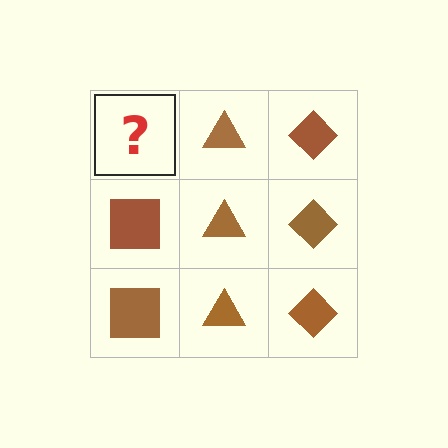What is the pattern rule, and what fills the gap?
The rule is that each column has a consistent shape. The gap should be filled with a brown square.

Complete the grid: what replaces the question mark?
The question mark should be replaced with a brown square.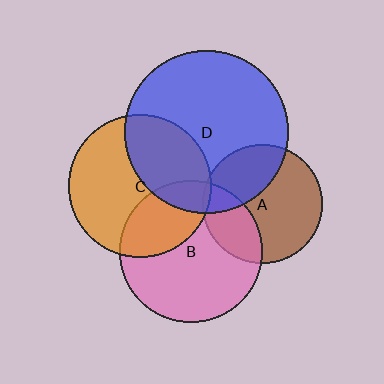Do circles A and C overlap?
Yes.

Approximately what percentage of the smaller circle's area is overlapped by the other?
Approximately 5%.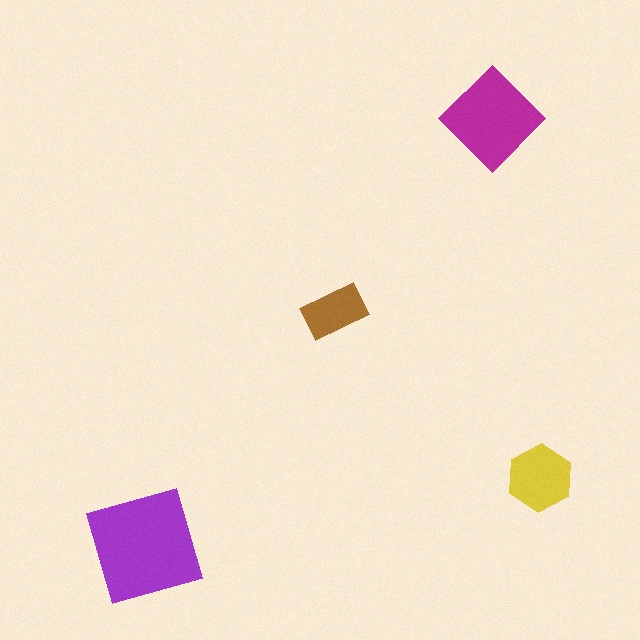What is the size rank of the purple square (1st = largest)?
1st.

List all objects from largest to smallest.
The purple square, the magenta diamond, the yellow hexagon, the brown rectangle.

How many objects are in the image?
There are 4 objects in the image.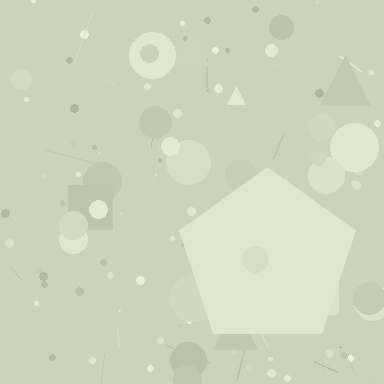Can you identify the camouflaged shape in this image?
The camouflaged shape is a pentagon.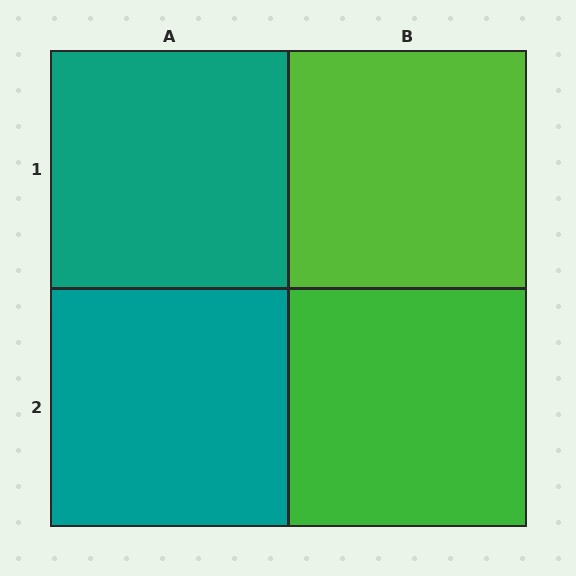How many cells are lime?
1 cell is lime.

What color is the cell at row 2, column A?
Teal.